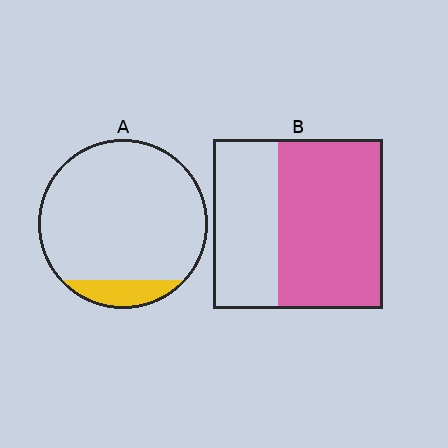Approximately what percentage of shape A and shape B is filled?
A is approximately 10% and B is approximately 60%.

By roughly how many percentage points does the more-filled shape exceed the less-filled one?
By roughly 50 percentage points (B over A).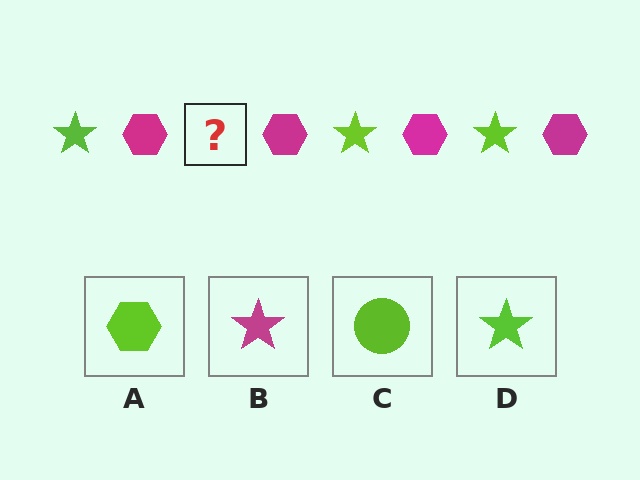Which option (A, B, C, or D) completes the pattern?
D.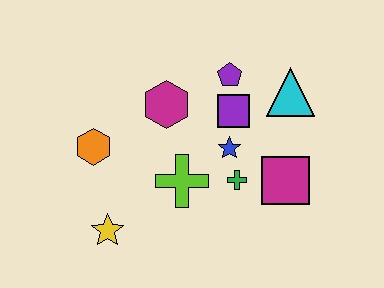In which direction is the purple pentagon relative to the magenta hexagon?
The purple pentagon is to the right of the magenta hexagon.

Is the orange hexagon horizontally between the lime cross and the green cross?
No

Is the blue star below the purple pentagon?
Yes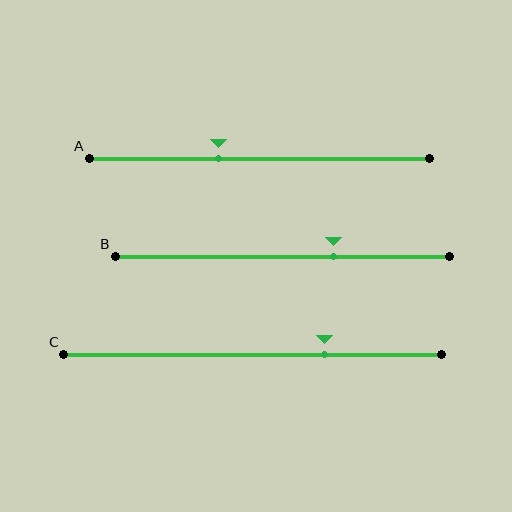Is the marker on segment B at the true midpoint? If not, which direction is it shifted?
No, the marker on segment B is shifted to the right by about 15% of the segment length.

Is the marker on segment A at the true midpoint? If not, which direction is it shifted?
No, the marker on segment A is shifted to the left by about 12% of the segment length.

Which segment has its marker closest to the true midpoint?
Segment A has its marker closest to the true midpoint.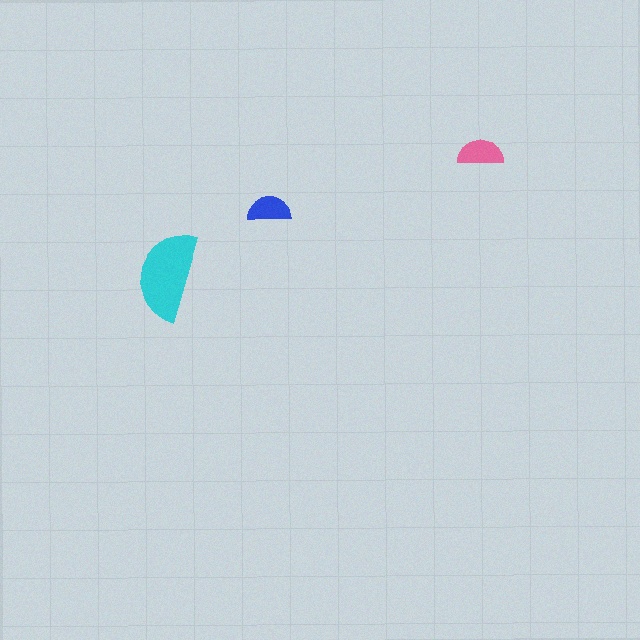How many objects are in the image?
There are 3 objects in the image.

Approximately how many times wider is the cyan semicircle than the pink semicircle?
About 2 times wider.